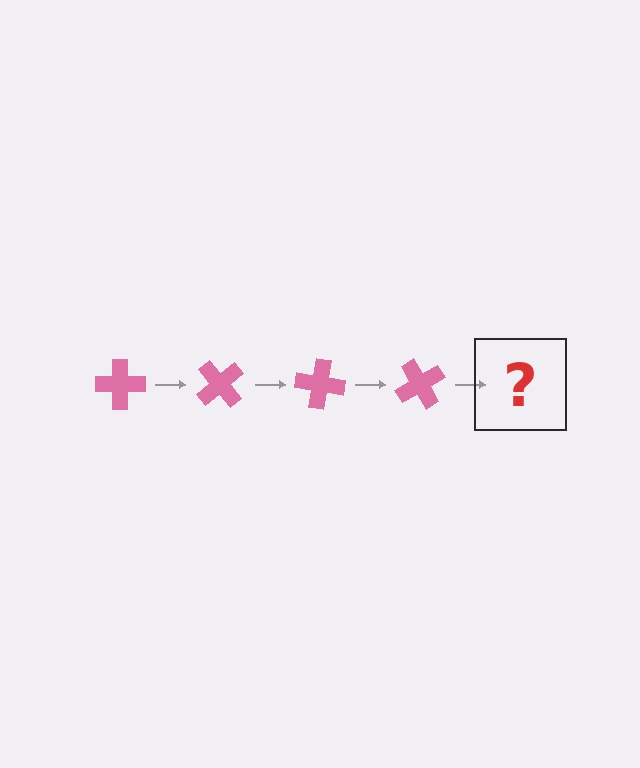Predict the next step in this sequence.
The next step is a pink cross rotated 200 degrees.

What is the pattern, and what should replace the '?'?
The pattern is that the cross rotates 50 degrees each step. The '?' should be a pink cross rotated 200 degrees.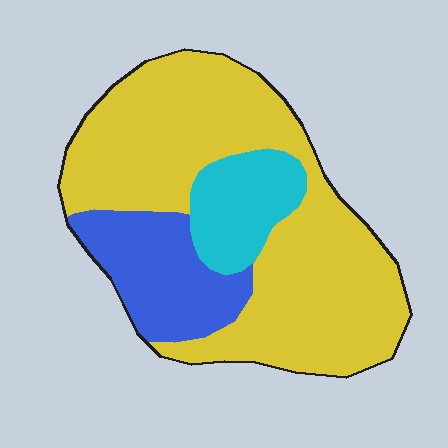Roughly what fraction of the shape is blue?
Blue covers around 20% of the shape.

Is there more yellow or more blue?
Yellow.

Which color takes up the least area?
Cyan, at roughly 15%.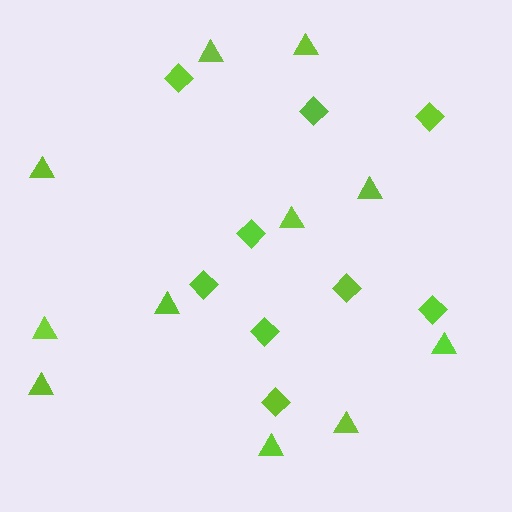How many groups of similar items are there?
There are 2 groups: one group of diamonds (9) and one group of triangles (11).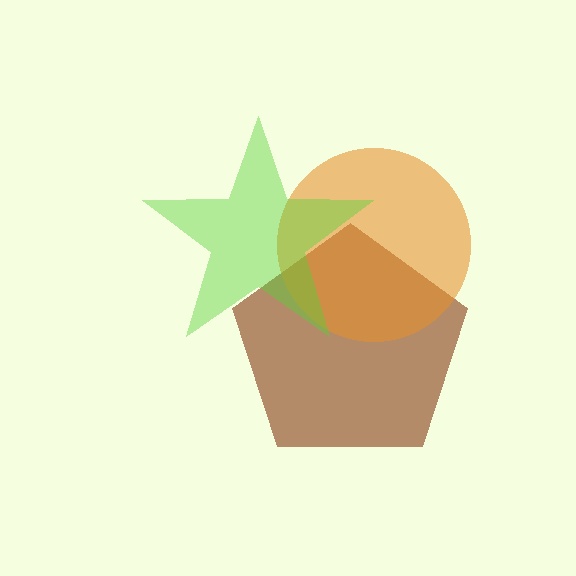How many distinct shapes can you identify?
There are 3 distinct shapes: a brown pentagon, an orange circle, a lime star.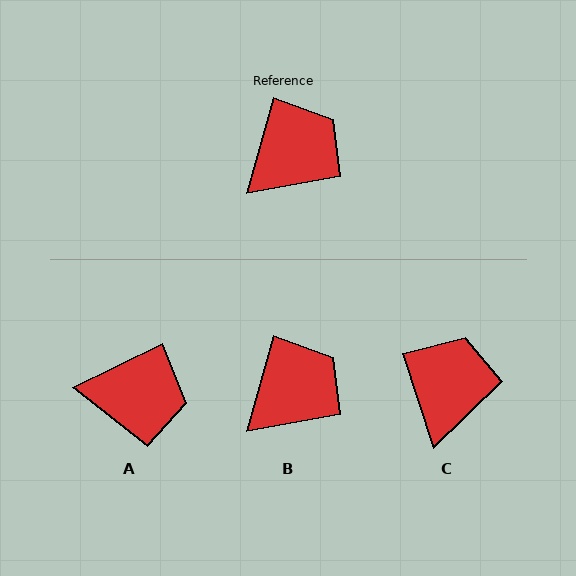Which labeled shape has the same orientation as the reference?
B.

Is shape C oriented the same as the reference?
No, it is off by about 34 degrees.